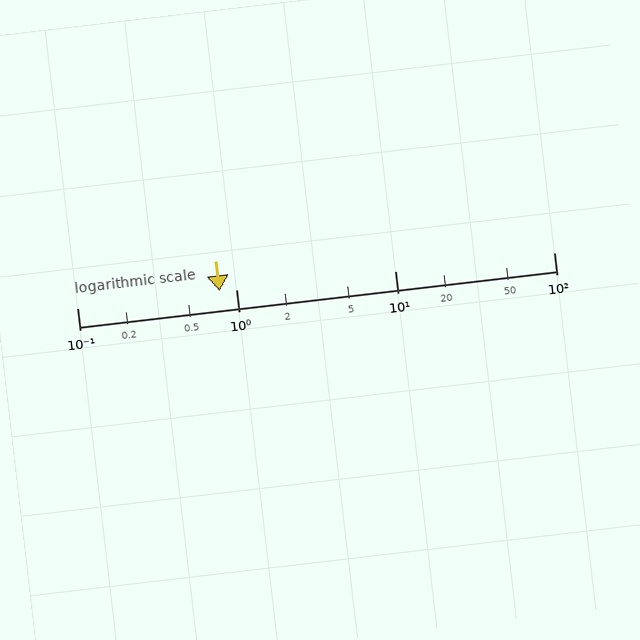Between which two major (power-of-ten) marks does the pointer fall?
The pointer is between 0.1 and 1.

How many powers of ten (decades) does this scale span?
The scale spans 3 decades, from 0.1 to 100.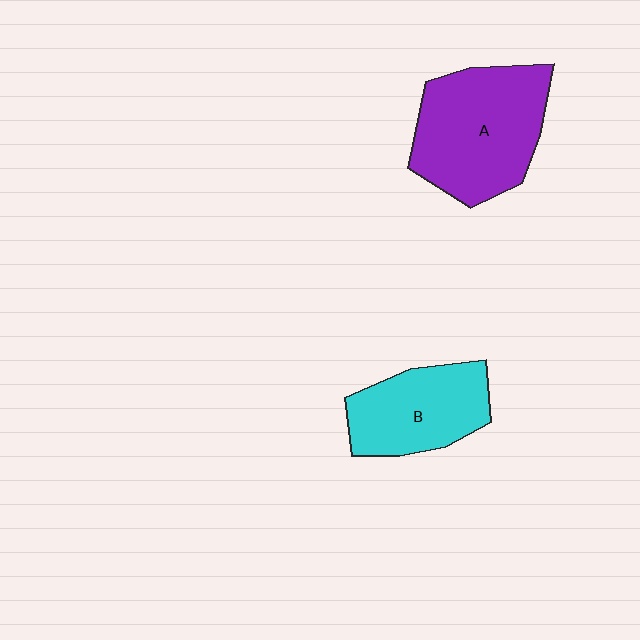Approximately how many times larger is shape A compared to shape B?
Approximately 1.4 times.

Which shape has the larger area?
Shape A (purple).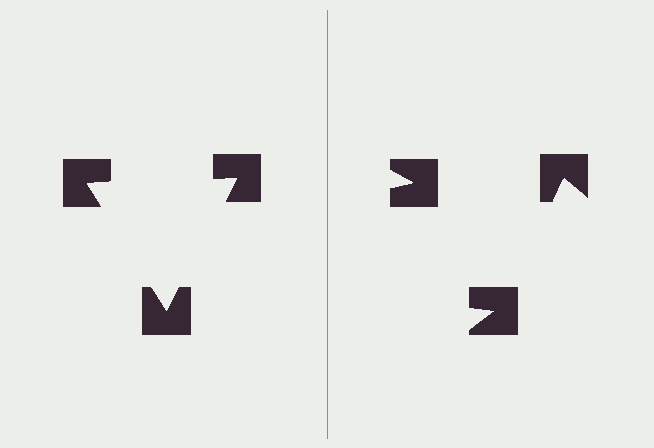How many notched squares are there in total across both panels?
6 — 3 on each side.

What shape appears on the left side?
An illusory triangle.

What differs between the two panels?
The notched squares are positioned identically on both sides; only the wedge orientations differ. On the left they align to a triangle; on the right they are misaligned.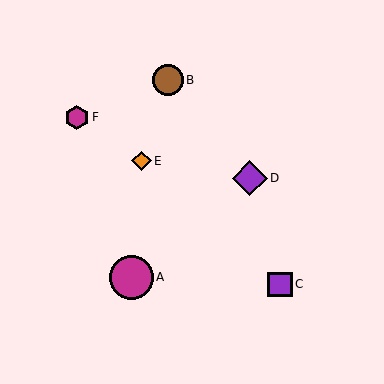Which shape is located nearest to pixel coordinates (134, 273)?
The magenta circle (labeled A) at (131, 277) is nearest to that location.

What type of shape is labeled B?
Shape B is a brown circle.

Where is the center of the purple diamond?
The center of the purple diamond is at (250, 178).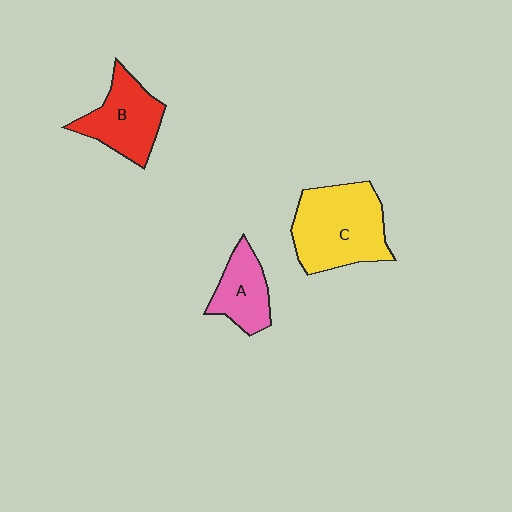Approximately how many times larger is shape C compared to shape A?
Approximately 1.9 times.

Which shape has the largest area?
Shape C (yellow).